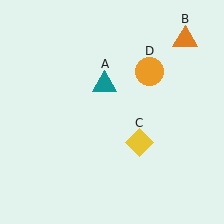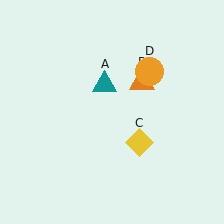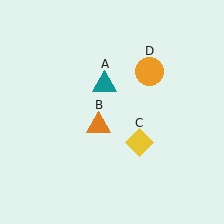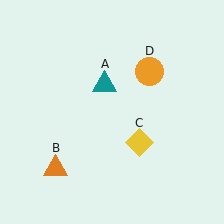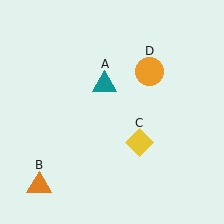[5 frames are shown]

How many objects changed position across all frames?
1 object changed position: orange triangle (object B).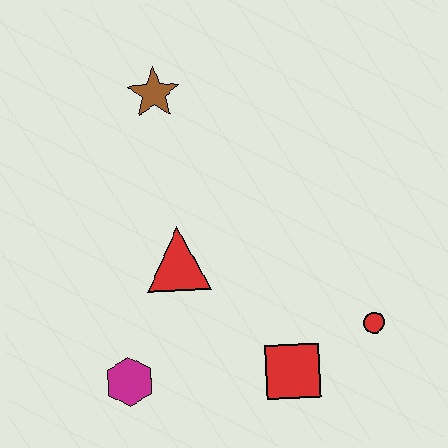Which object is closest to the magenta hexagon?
The red triangle is closest to the magenta hexagon.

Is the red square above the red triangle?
No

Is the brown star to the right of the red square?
No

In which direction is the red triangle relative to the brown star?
The red triangle is below the brown star.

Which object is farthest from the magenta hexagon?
The brown star is farthest from the magenta hexagon.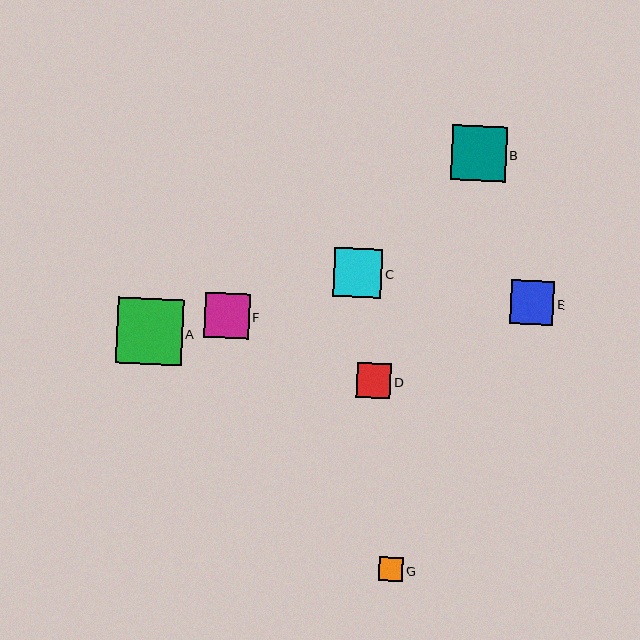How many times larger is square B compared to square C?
Square B is approximately 1.1 times the size of square C.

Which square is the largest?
Square A is the largest with a size of approximately 66 pixels.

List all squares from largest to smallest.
From largest to smallest: A, B, C, F, E, D, G.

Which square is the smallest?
Square G is the smallest with a size of approximately 24 pixels.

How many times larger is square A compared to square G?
Square A is approximately 2.8 times the size of square G.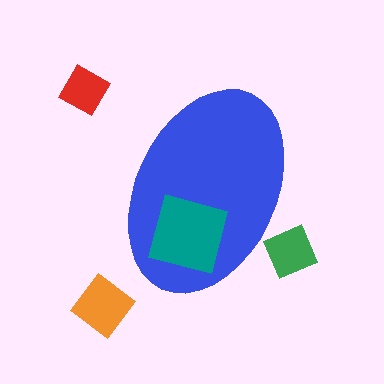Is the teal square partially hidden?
No, the teal square is fully visible.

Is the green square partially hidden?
Yes, the green square is partially hidden behind the blue ellipse.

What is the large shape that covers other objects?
A blue ellipse.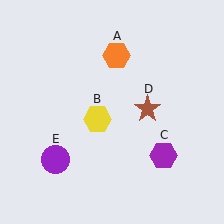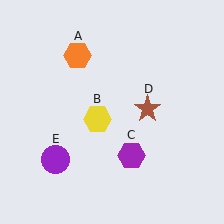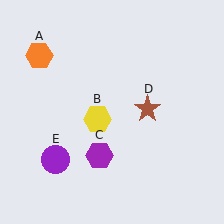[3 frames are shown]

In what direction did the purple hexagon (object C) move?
The purple hexagon (object C) moved left.